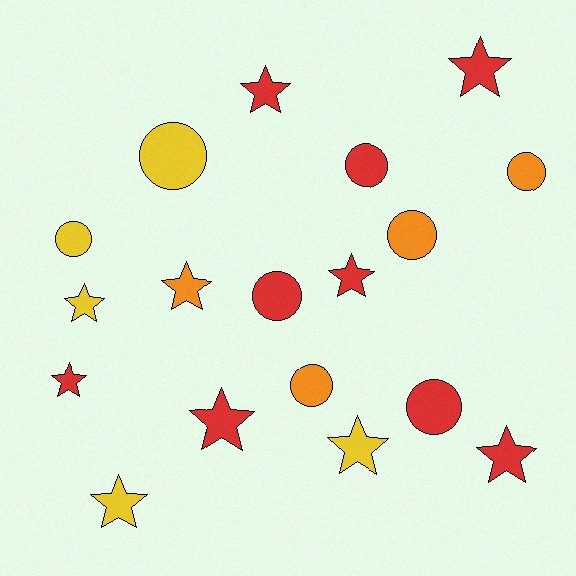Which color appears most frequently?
Red, with 9 objects.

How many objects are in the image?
There are 18 objects.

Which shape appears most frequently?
Star, with 10 objects.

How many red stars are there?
There are 6 red stars.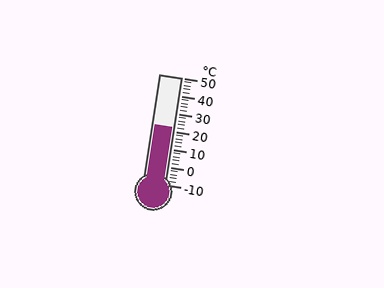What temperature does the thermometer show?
The thermometer shows approximately 22°C.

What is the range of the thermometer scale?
The thermometer scale ranges from -10°C to 50°C.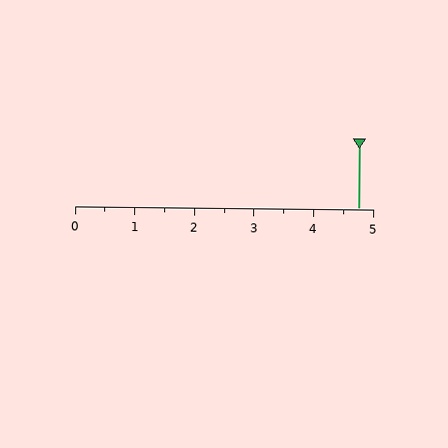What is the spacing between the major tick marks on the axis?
The major ticks are spaced 1 apart.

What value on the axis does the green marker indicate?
The marker indicates approximately 4.8.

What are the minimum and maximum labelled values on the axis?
The axis runs from 0 to 5.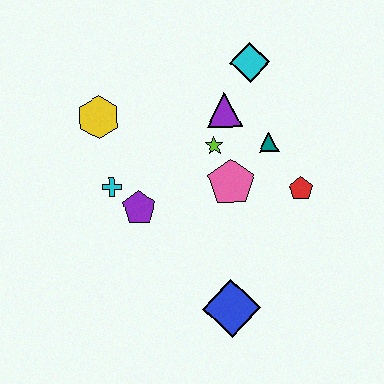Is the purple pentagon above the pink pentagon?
No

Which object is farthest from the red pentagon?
The yellow hexagon is farthest from the red pentagon.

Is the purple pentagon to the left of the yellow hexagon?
No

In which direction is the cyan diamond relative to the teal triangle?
The cyan diamond is above the teal triangle.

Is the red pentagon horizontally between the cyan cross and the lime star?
No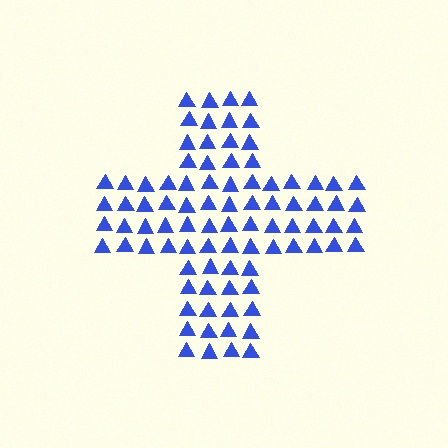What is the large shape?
The large shape is a cross.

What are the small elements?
The small elements are triangles.